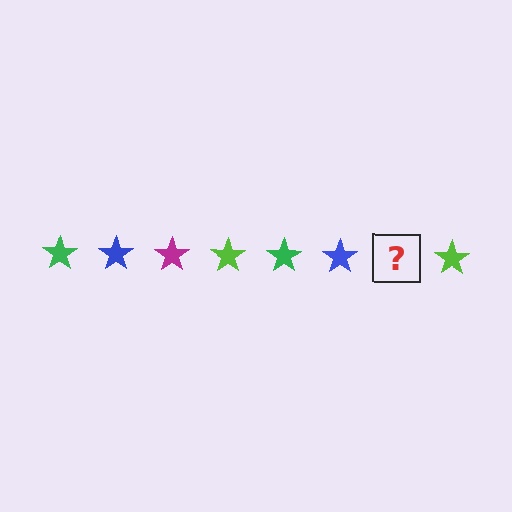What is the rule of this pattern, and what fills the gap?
The rule is that the pattern cycles through green, blue, magenta, lime stars. The gap should be filled with a magenta star.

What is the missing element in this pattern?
The missing element is a magenta star.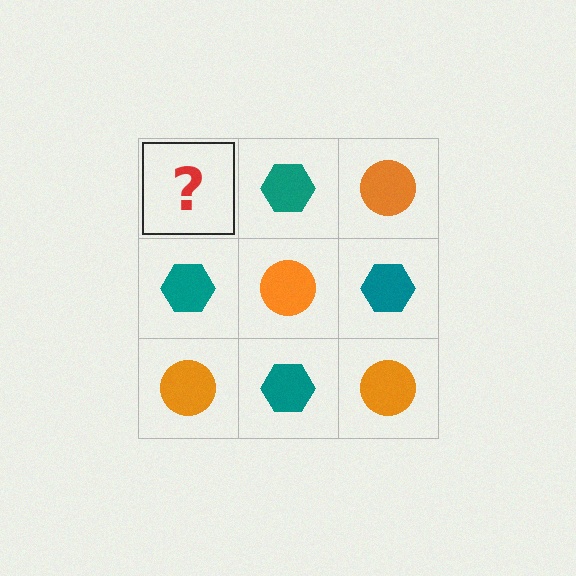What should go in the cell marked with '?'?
The missing cell should contain an orange circle.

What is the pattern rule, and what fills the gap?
The rule is that it alternates orange circle and teal hexagon in a checkerboard pattern. The gap should be filled with an orange circle.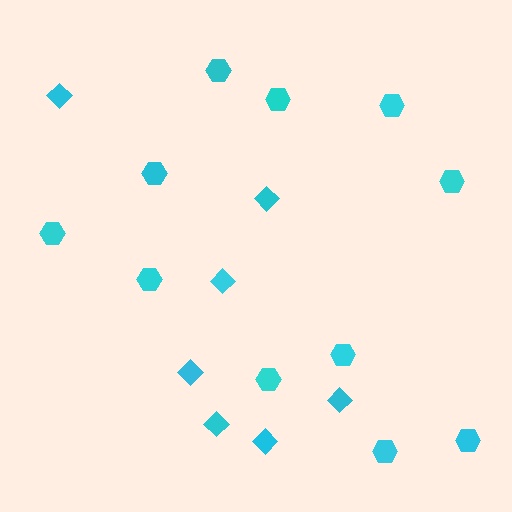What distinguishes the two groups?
There are 2 groups: one group of diamonds (7) and one group of hexagons (11).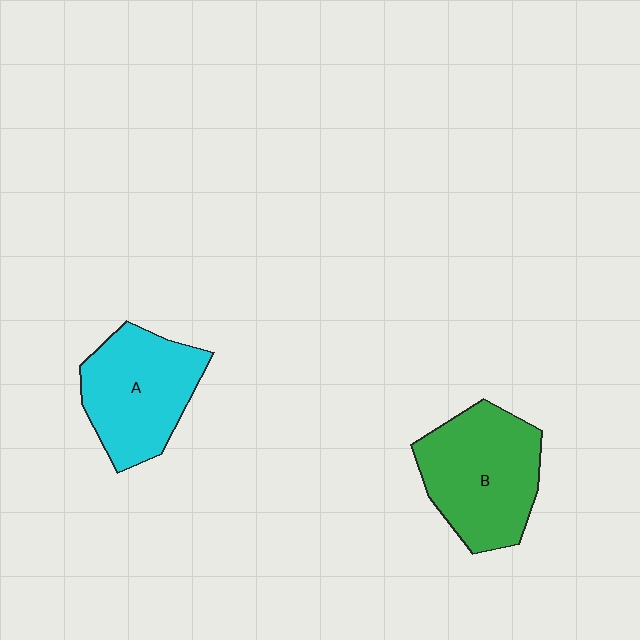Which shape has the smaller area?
Shape A (cyan).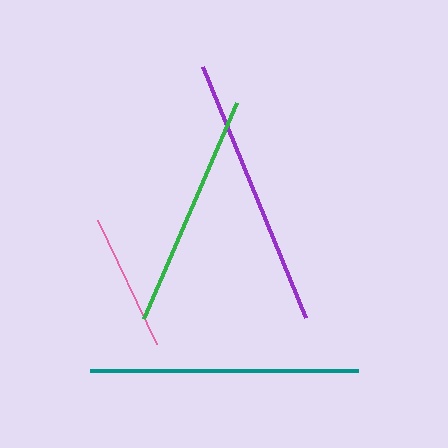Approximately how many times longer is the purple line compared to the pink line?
The purple line is approximately 2.0 times the length of the pink line.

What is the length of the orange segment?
The orange segment is approximately 190 pixels long.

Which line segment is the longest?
The purple line is the longest at approximately 272 pixels.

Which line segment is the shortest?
The pink line is the shortest at approximately 138 pixels.